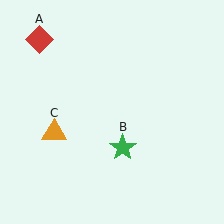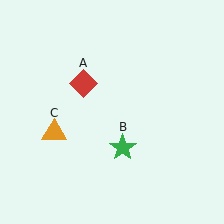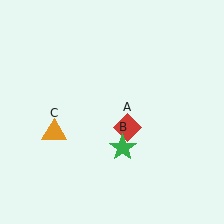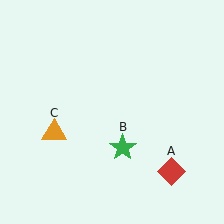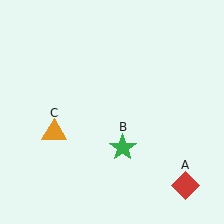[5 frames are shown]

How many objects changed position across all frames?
1 object changed position: red diamond (object A).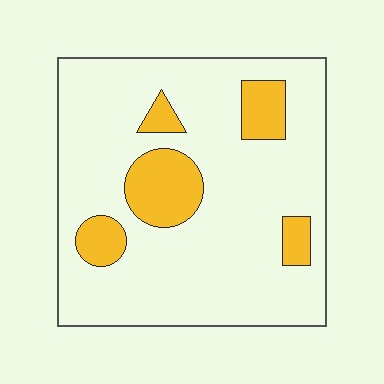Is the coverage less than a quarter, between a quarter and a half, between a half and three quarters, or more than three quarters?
Less than a quarter.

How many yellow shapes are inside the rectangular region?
5.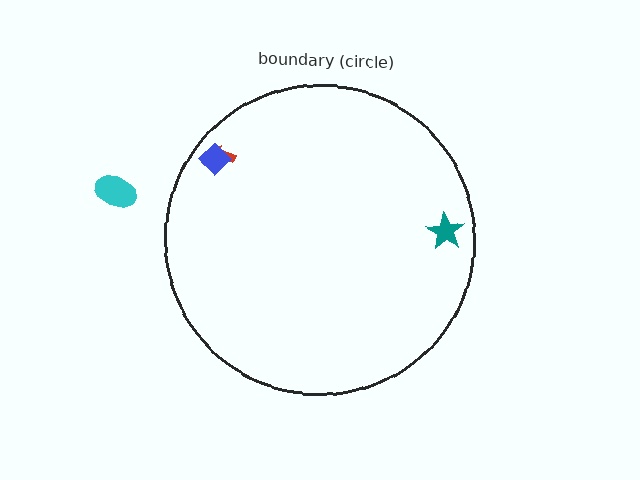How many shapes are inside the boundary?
3 inside, 1 outside.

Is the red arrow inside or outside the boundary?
Inside.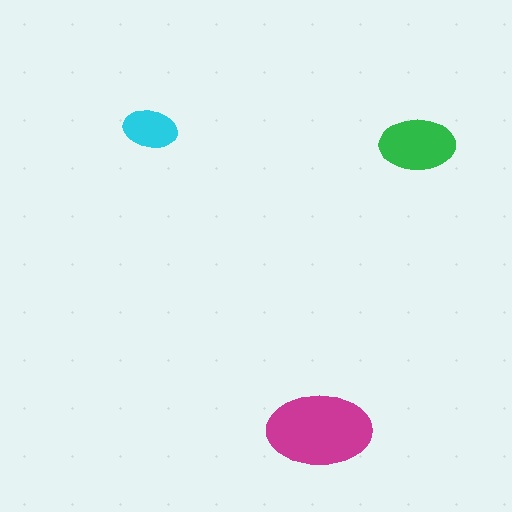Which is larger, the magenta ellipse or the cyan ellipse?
The magenta one.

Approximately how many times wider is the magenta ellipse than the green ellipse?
About 1.5 times wider.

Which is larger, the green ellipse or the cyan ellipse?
The green one.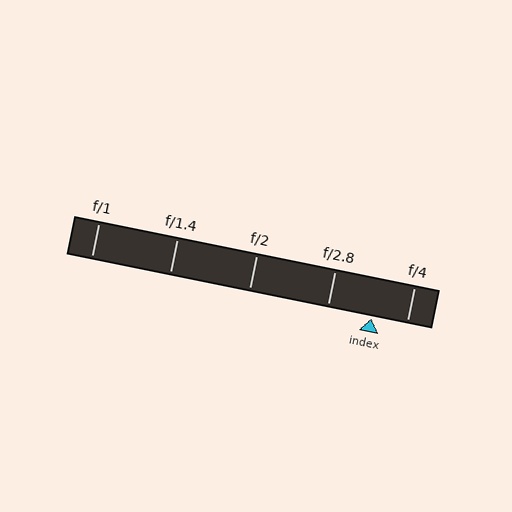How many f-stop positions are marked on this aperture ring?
There are 5 f-stop positions marked.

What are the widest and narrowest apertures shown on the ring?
The widest aperture shown is f/1 and the narrowest is f/4.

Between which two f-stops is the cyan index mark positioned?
The index mark is between f/2.8 and f/4.